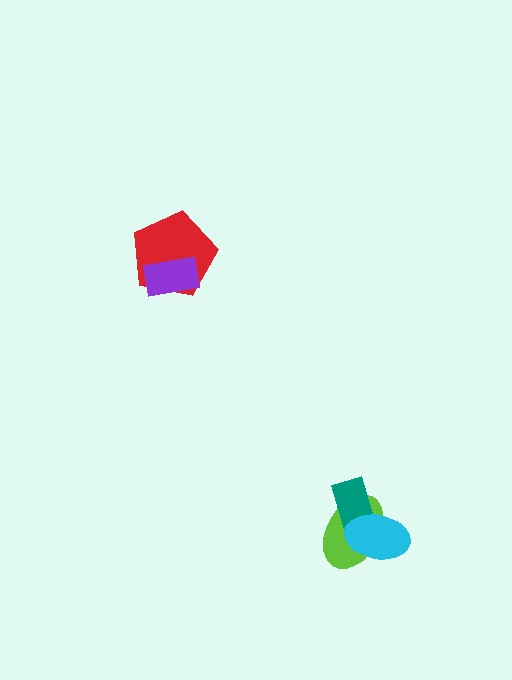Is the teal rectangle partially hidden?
Yes, it is partially covered by another shape.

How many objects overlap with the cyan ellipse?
2 objects overlap with the cyan ellipse.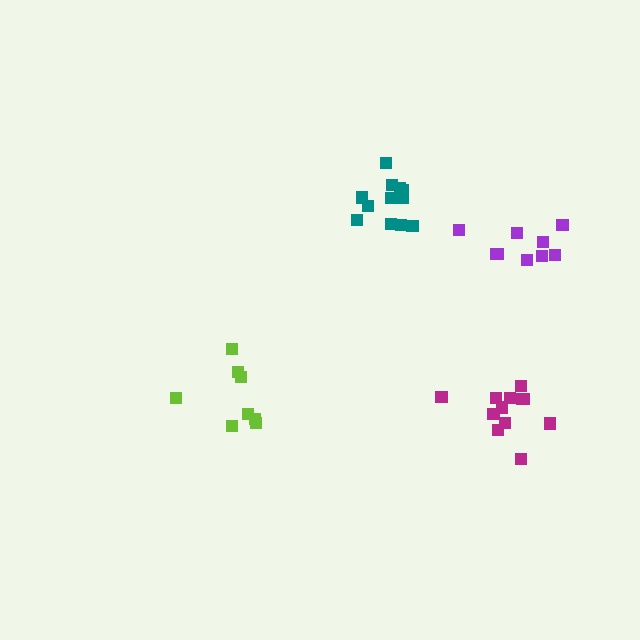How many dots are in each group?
Group 1: 8 dots, Group 2: 9 dots, Group 3: 12 dots, Group 4: 12 dots (41 total).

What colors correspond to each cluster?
The clusters are colored: lime, purple, magenta, teal.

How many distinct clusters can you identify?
There are 4 distinct clusters.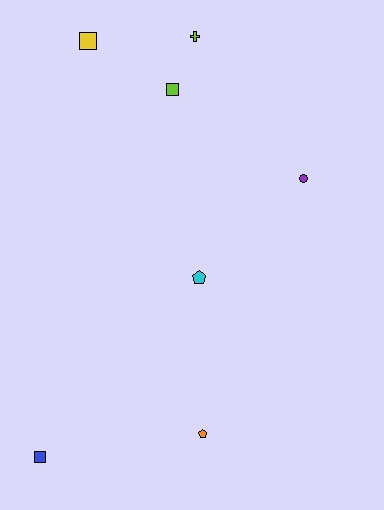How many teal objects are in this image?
There are no teal objects.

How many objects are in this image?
There are 7 objects.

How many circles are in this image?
There is 1 circle.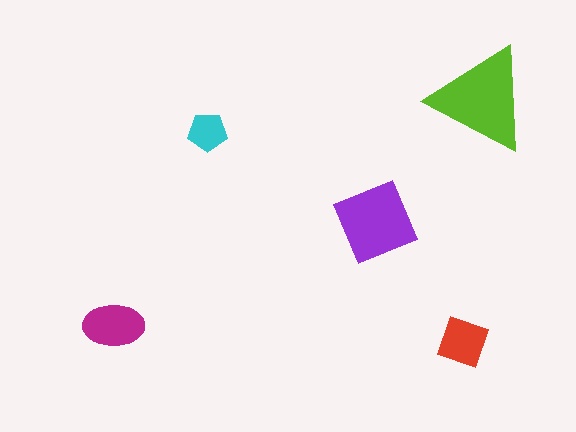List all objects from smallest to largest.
The cyan pentagon, the red diamond, the magenta ellipse, the purple square, the lime triangle.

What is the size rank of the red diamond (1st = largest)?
4th.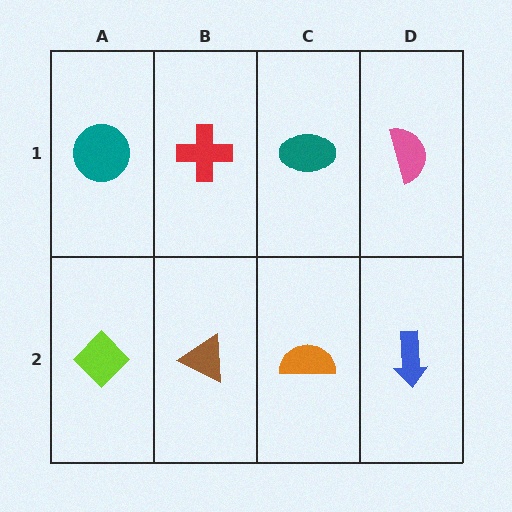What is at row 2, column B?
A brown triangle.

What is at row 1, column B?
A red cross.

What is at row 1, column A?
A teal circle.